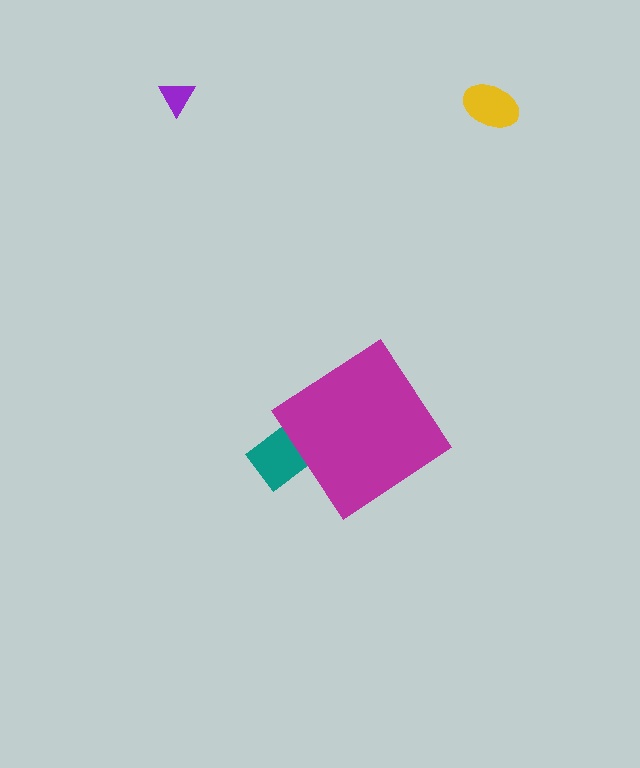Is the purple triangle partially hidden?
No, the purple triangle is fully visible.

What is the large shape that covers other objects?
A magenta diamond.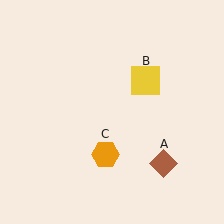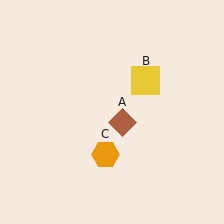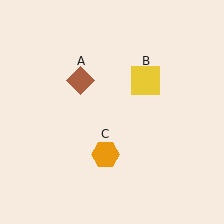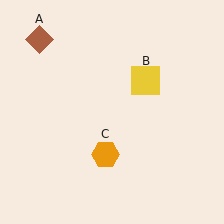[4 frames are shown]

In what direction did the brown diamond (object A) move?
The brown diamond (object A) moved up and to the left.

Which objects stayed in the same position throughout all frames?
Yellow square (object B) and orange hexagon (object C) remained stationary.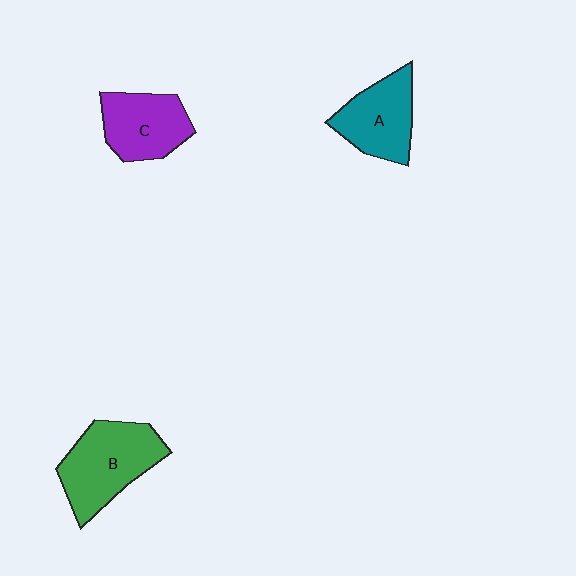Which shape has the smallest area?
Shape C (purple).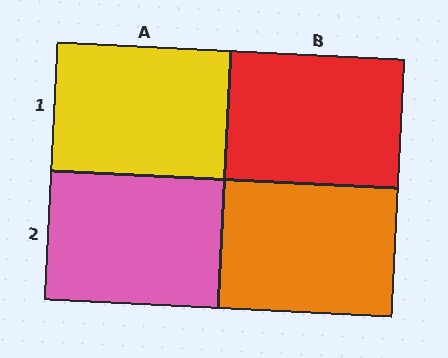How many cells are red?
1 cell is red.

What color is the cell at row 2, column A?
Pink.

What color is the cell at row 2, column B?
Orange.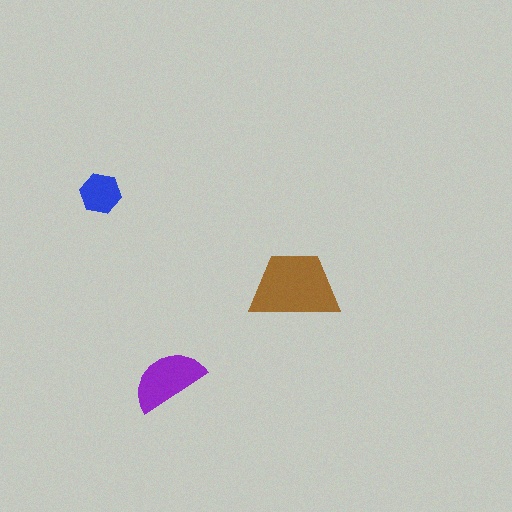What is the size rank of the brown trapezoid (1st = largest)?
1st.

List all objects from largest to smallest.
The brown trapezoid, the purple semicircle, the blue hexagon.